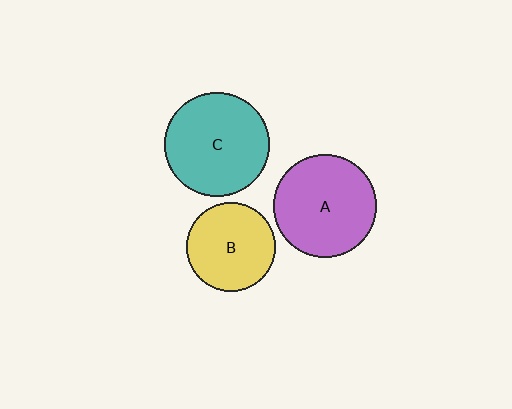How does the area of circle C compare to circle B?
Approximately 1.4 times.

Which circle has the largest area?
Circle C (teal).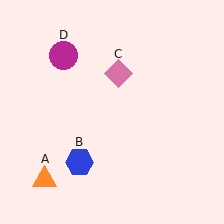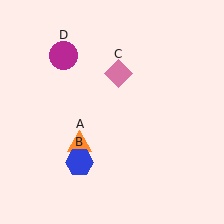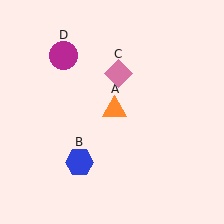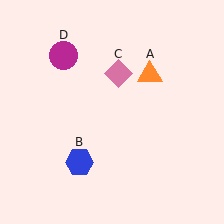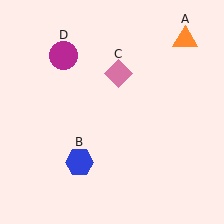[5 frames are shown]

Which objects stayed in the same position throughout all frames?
Blue hexagon (object B) and pink diamond (object C) and magenta circle (object D) remained stationary.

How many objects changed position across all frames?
1 object changed position: orange triangle (object A).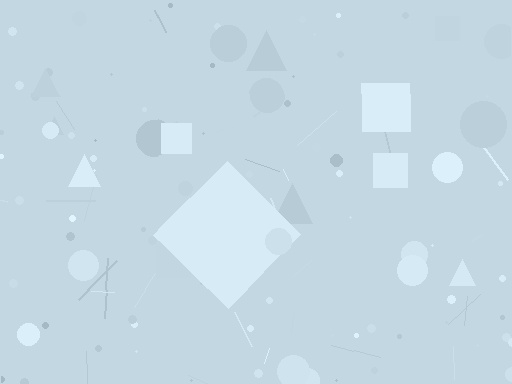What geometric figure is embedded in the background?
A diamond is embedded in the background.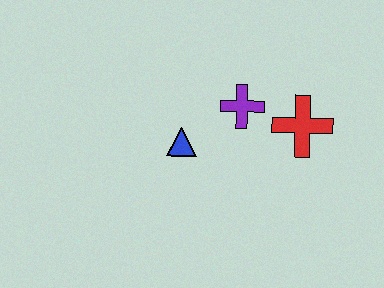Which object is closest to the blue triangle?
The purple cross is closest to the blue triangle.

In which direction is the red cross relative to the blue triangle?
The red cross is to the right of the blue triangle.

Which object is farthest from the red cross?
The blue triangle is farthest from the red cross.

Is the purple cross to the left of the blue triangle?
No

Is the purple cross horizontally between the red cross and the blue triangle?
Yes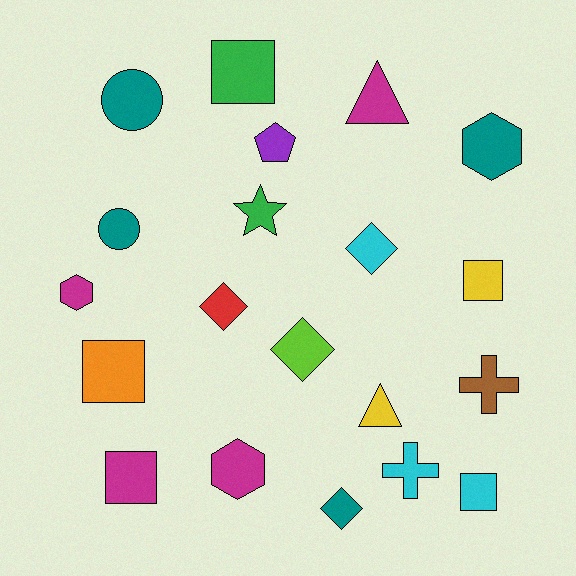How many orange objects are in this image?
There is 1 orange object.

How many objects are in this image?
There are 20 objects.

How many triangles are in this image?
There are 2 triangles.